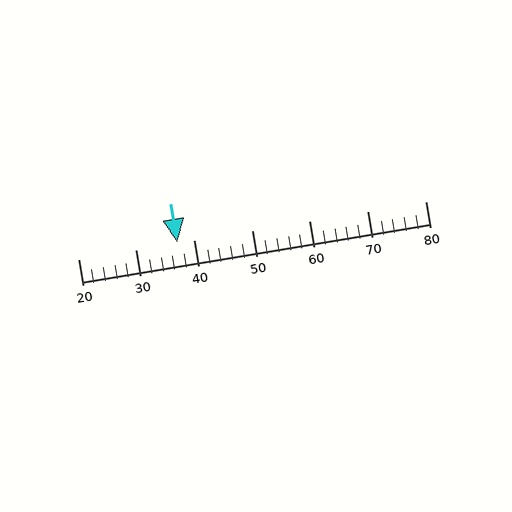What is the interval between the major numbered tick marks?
The major tick marks are spaced 10 units apart.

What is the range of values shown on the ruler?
The ruler shows values from 20 to 80.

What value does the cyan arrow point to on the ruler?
The cyan arrow points to approximately 37.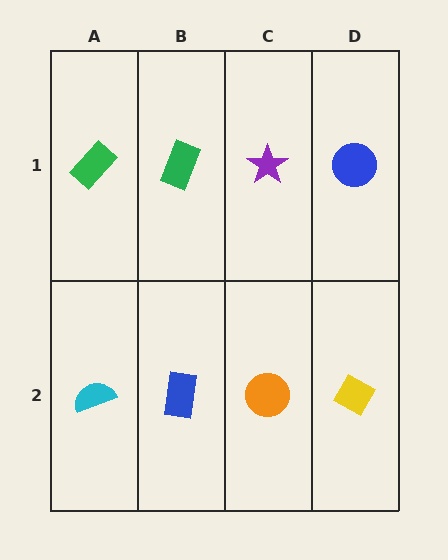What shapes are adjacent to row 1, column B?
A blue rectangle (row 2, column B), a green rectangle (row 1, column A), a purple star (row 1, column C).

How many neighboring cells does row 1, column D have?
2.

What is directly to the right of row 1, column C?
A blue circle.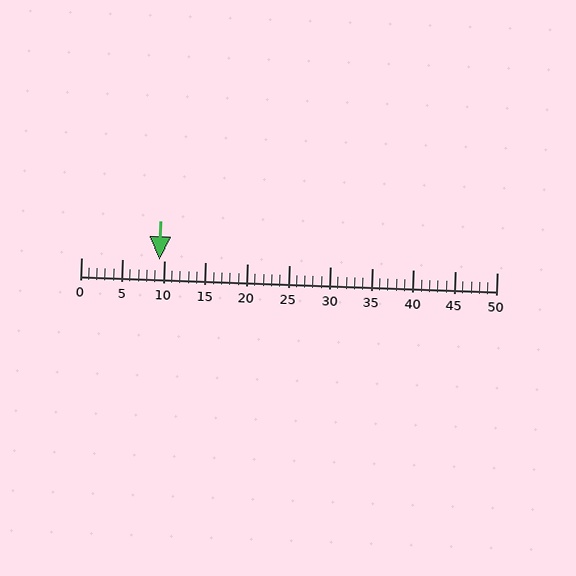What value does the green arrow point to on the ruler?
The green arrow points to approximately 9.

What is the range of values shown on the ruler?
The ruler shows values from 0 to 50.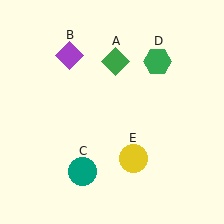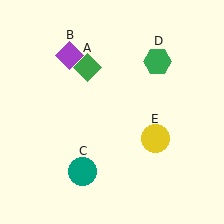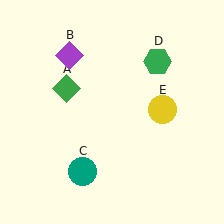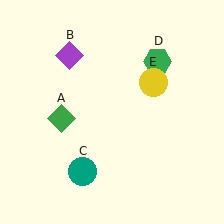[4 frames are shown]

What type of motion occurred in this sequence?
The green diamond (object A), yellow circle (object E) rotated counterclockwise around the center of the scene.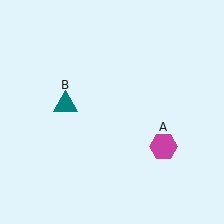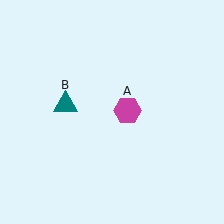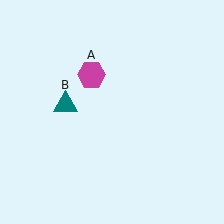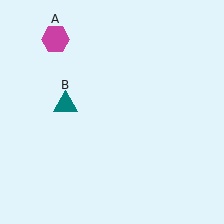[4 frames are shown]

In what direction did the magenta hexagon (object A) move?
The magenta hexagon (object A) moved up and to the left.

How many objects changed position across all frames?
1 object changed position: magenta hexagon (object A).